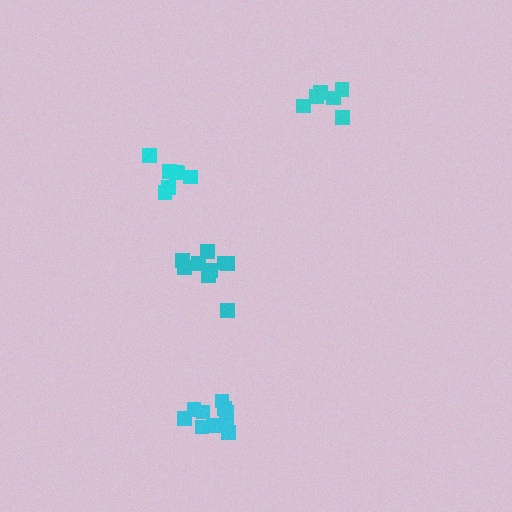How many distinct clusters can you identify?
There are 4 distinct clusters.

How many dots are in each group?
Group 1: 9 dots, Group 2: 6 dots, Group 3: 10 dots, Group 4: 7 dots (32 total).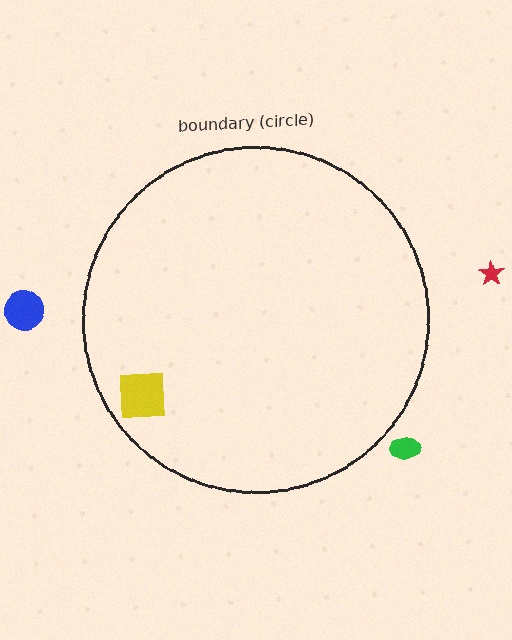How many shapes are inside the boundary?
1 inside, 3 outside.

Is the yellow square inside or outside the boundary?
Inside.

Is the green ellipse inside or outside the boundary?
Outside.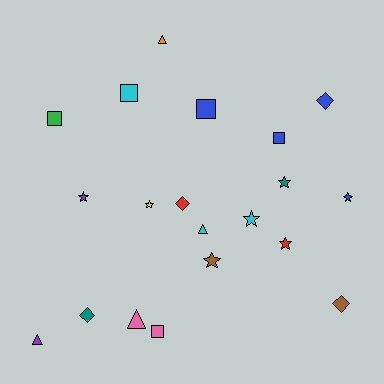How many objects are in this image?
There are 20 objects.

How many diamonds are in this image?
There are 4 diamonds.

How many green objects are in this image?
There is 1 green object.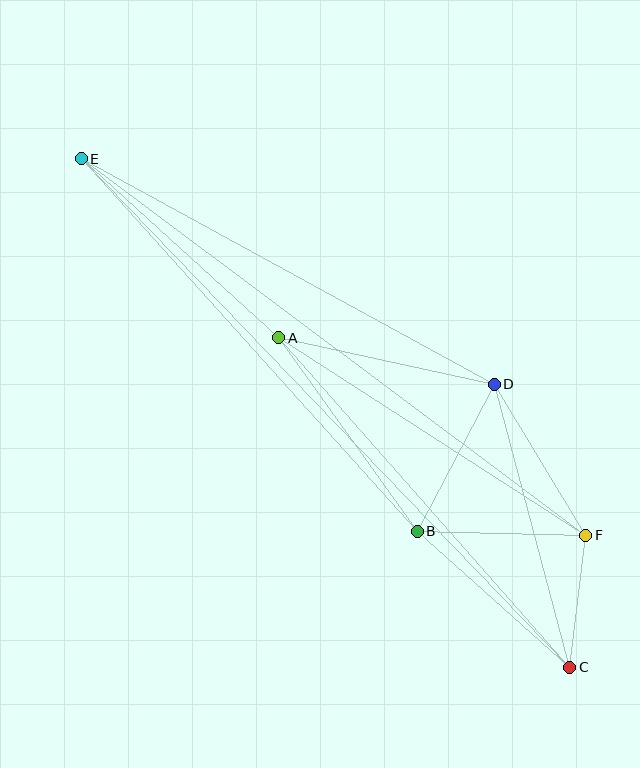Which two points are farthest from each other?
Points C and E are farthest from each other.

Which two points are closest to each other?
Points C and F are closest to each other.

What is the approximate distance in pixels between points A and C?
The distance between A and C is approximately 440 pixels.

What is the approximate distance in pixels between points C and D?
The distance between C and D is approximately 293 pixels.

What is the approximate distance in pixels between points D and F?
The distance between D and F is approximately 177 pixels.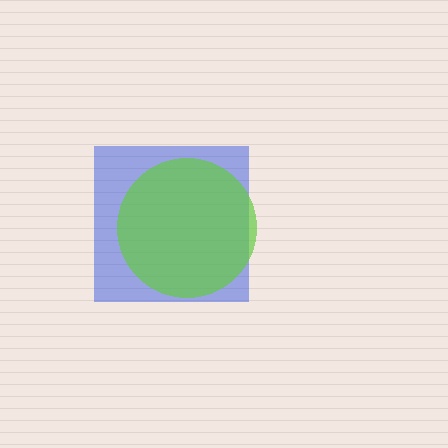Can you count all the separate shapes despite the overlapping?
Yes, there are 2 separate shapes.